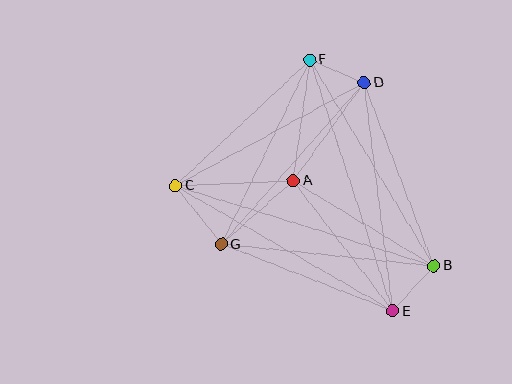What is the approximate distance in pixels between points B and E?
The distance between B and E is approximately 61 pixels.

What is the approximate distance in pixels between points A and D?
The distance between A and D is approximately 121 pixels.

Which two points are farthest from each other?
Points B and C are farthest from each other.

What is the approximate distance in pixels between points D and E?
The distance between D and E is approximately 230 pixels.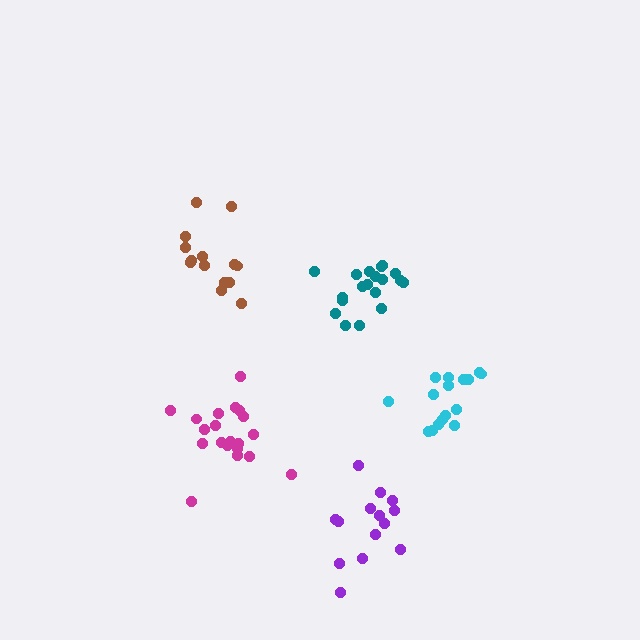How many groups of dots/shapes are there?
There are 5 groups.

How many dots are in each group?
Group 1: 14 dots, Group 2: 19 dots, Group 3: 16 dots, Group 4: 14 dots, Group 5: 20 dots (83 total).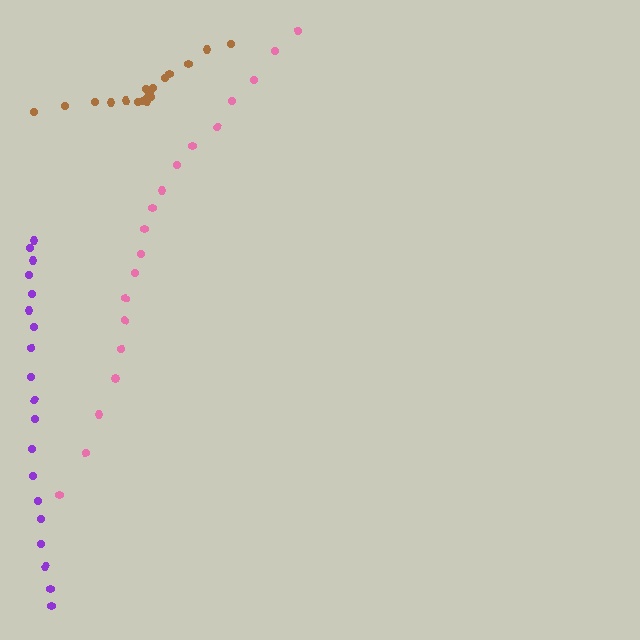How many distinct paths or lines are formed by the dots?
There are 3 distinct paths.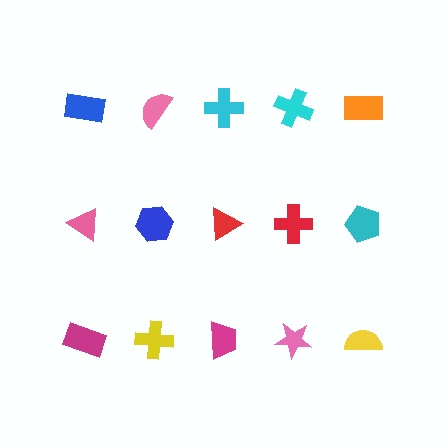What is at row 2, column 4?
A red cross.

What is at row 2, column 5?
A cyan pentagon.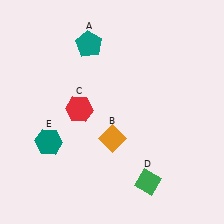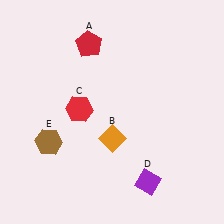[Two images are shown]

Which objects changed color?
A changed from teal to red. D changed from green to purple. E changed from teal to brown.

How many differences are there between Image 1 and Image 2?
There are 3 differences between the two images.